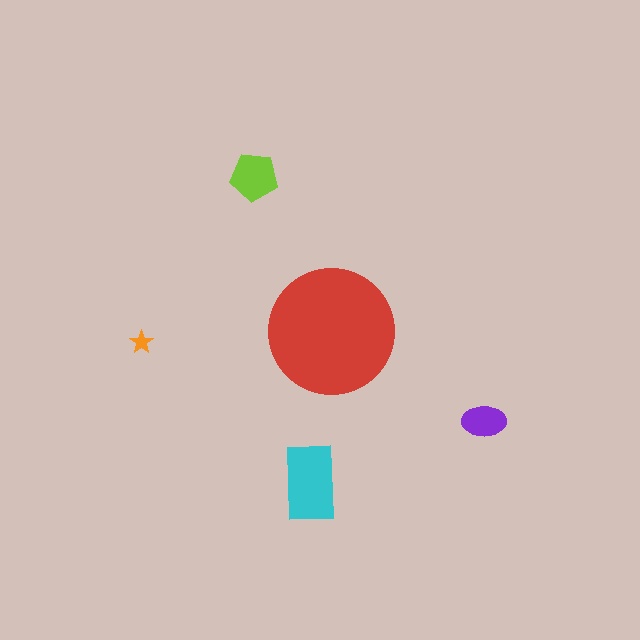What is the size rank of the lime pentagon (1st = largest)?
3rd.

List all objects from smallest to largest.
The orange star, the purple ellipse, the lime pentagon, the cyan rectangle, the red circle.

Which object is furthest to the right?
The purple ellipse is rightmost.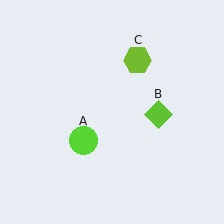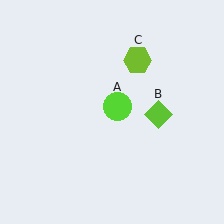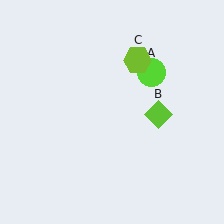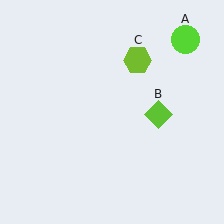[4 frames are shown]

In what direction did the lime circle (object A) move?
The lime circle (object A) moved up and to the right.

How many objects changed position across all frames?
1 object changed position: lime circle (object A).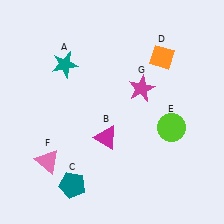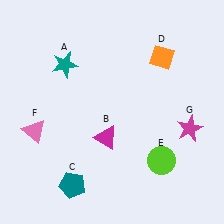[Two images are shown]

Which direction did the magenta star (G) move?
The magenta star (G) moved right.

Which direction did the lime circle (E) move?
The lime circle (E) moved down.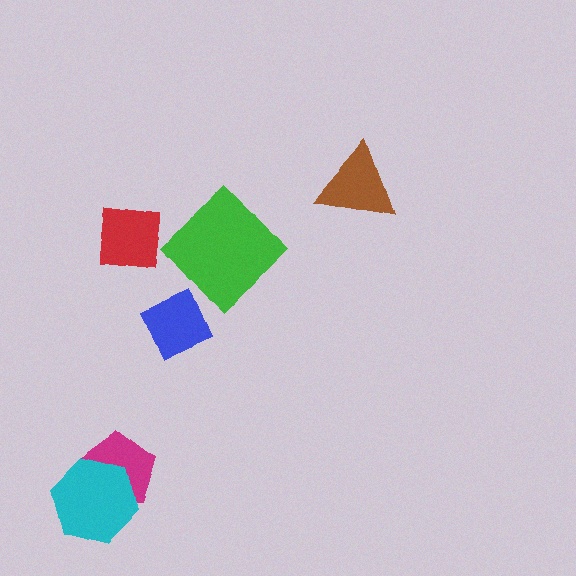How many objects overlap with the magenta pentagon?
1 object overlaps with the magenta pentagon.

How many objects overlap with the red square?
0 objects overlap with the red square.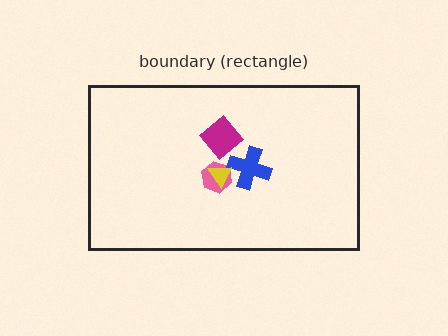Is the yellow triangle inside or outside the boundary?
Inside.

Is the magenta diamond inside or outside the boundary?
Inside.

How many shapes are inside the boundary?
4 inside, 0 outside.